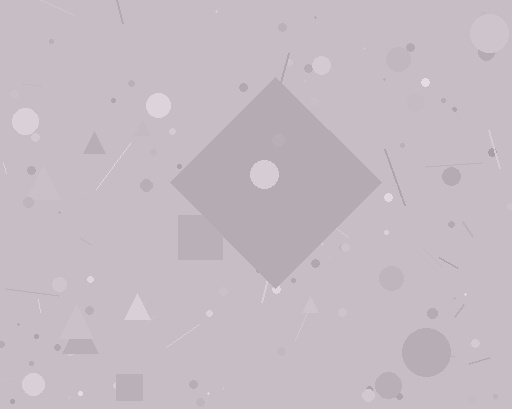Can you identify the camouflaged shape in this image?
The camouflaged shape is a diamond.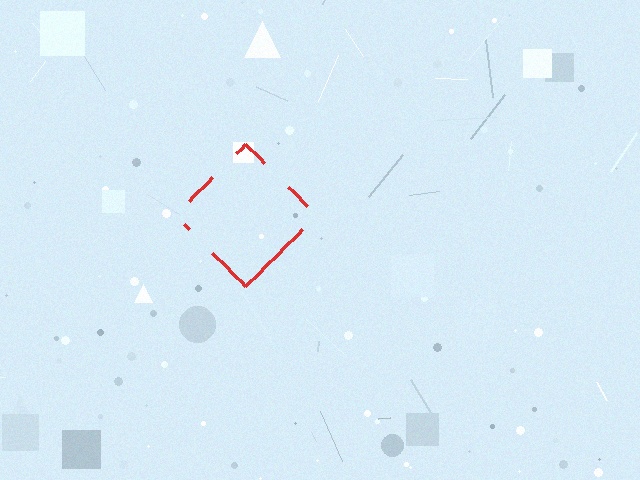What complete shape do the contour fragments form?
The contour fragments form a diamond.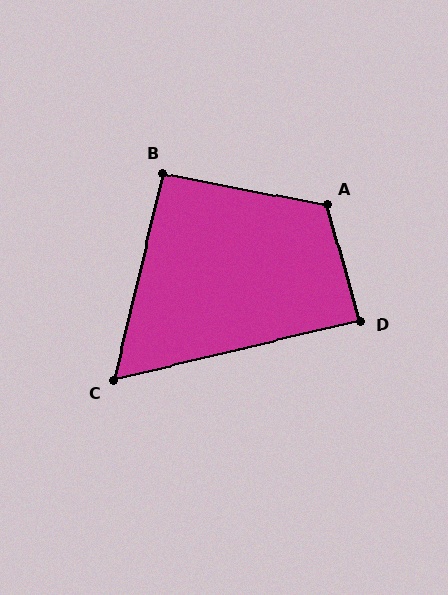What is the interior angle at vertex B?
Approximately 92 degrees (approximately right).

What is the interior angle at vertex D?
Approximately 88 degrees (approximately right).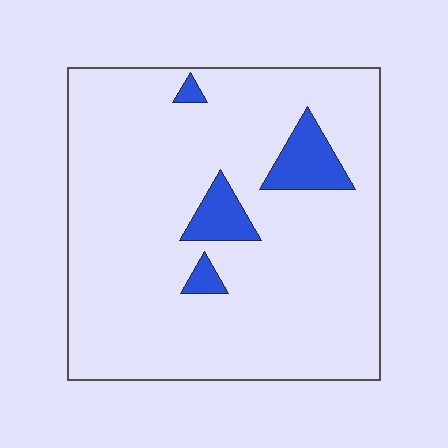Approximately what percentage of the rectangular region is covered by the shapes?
Approximately 10%.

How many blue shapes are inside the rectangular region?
4.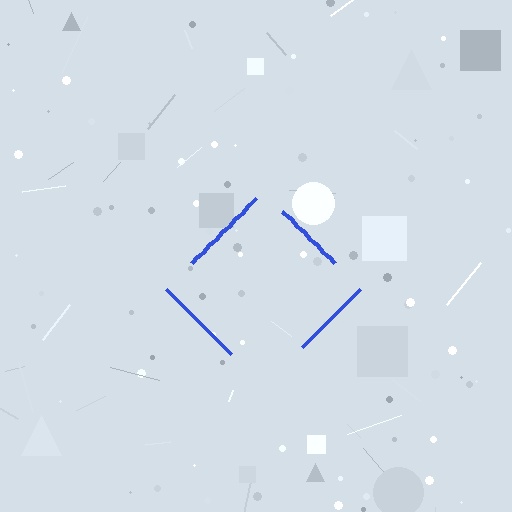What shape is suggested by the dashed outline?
The dashed outline suggests a diamond.